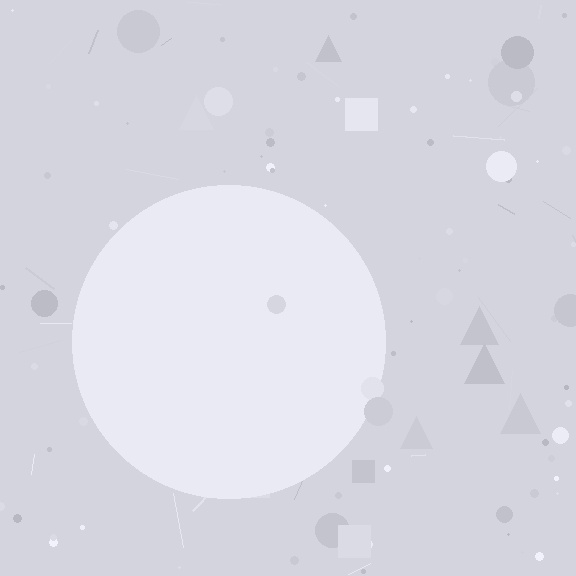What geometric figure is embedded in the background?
A circle is embedded in the background.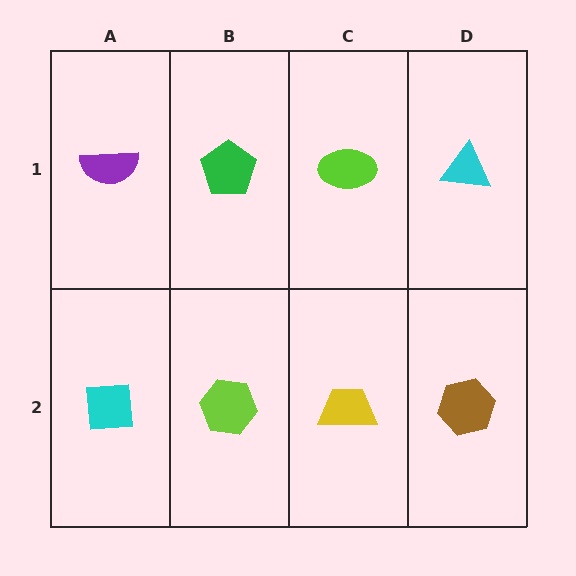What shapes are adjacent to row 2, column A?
A purple semicircle (row 1, column A), a lime hexagon (row 2, column B).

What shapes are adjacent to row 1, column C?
A yellow trapezoid (row 2, column C), a green pentagon (row 1, column B), a cyan triangle (row 1, column D).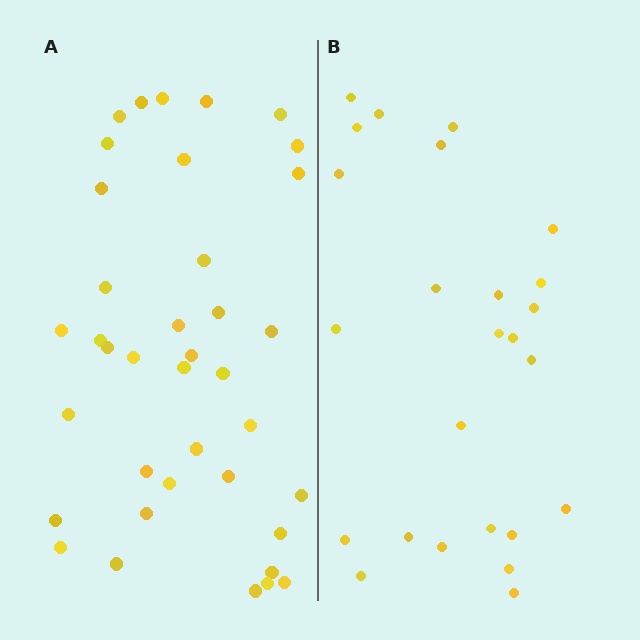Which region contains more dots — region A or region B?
Region A (the left region) has more dots.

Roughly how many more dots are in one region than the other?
Region A has approximately 15 more dots than region B.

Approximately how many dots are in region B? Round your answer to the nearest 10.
About 20 dots. (The exact count is 25, which rounds to 20.)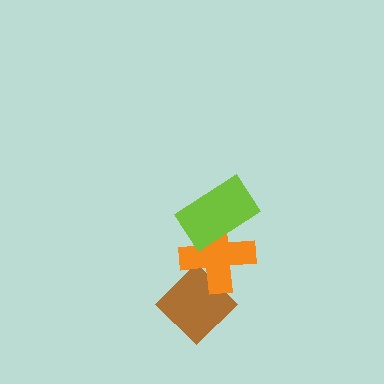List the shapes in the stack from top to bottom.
From top to bottom: the lime rectangle, the orange cross, the brown diamond.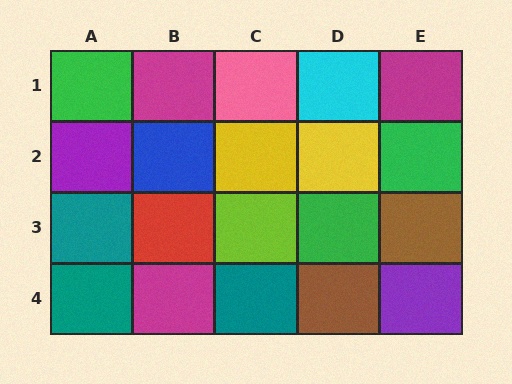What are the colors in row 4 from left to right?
Teal, magenta, teal, brown, purple.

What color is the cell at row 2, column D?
Yellow.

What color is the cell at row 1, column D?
Cyan.